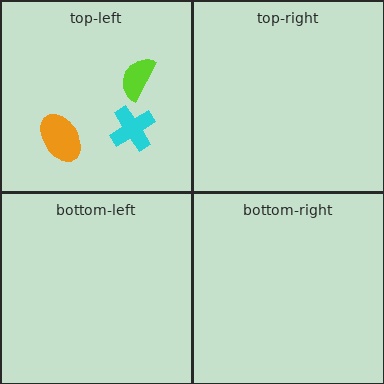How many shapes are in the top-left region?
3.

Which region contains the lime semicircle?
The top-left region.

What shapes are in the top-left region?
The orange ellipse, the cyan cross, the lime semicircle.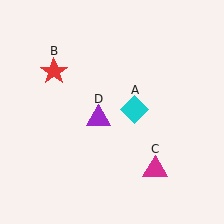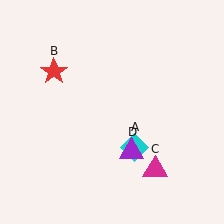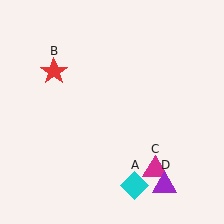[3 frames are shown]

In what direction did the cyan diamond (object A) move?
The cyan diamond (object A) moved down.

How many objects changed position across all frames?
2 objects changed position: cyan diamond (object A), purple triangle (object D).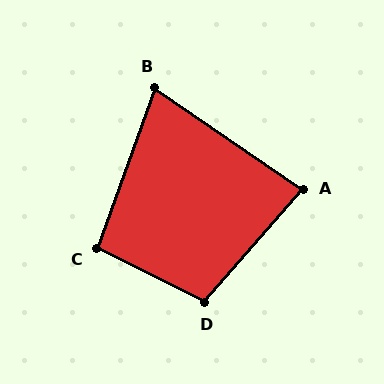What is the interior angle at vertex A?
Approximately 83 degrees (acute).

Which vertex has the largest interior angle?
D, at approximately 105 degrees.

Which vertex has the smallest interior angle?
B, at approximately 75 degrees.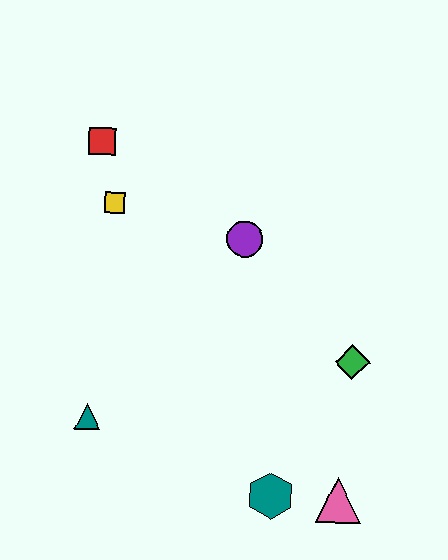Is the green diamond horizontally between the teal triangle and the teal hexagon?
No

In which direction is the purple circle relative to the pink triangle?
The purple circle is above the pink triangle.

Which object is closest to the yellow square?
The red square is closest to the yellow square.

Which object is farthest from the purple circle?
The pink triangle is farthest from the purple circle.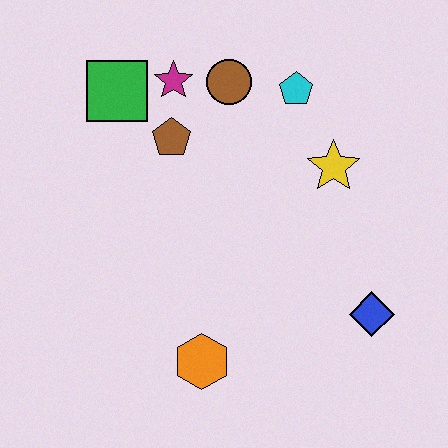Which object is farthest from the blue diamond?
The green square is farthest from the blue diamond.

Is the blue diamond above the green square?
No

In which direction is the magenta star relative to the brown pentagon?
The magenta star is above the brown pentagon.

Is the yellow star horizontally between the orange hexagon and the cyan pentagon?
No